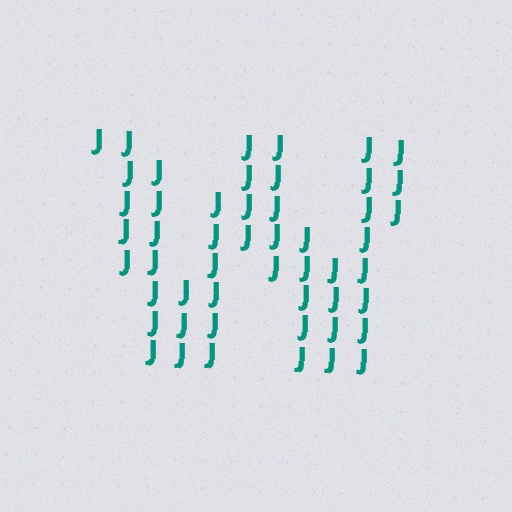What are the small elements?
The small elements are letter J's.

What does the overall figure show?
The overall figure shows the letter W.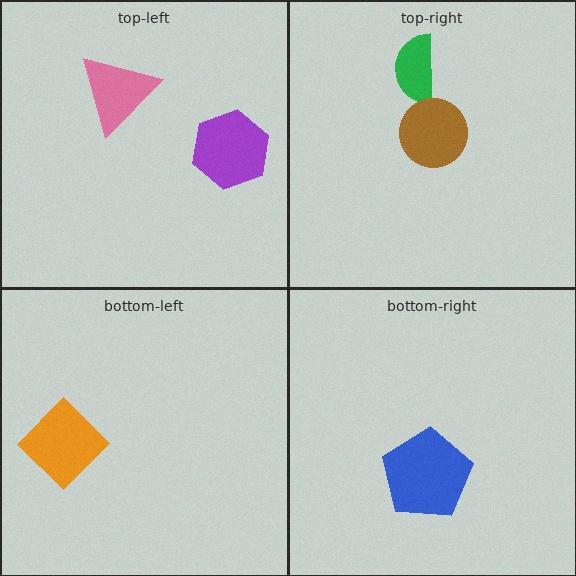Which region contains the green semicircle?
The top-right region.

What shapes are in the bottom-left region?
The orange diamond.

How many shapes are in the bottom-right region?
1.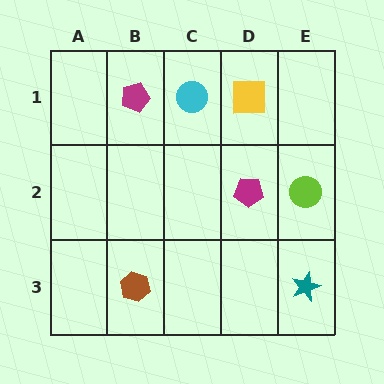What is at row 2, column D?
A magenta pentagon.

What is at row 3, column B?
A brown hexagon.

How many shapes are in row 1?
3 shapes.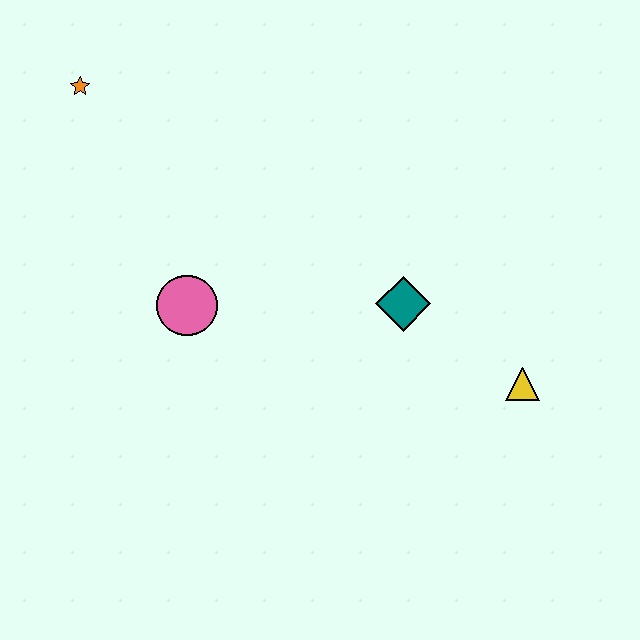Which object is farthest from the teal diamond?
The orange star is farthest from the teal diamond.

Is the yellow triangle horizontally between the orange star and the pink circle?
No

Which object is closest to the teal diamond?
The yellow triangle is closest to the teal diamond.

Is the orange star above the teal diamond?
Yes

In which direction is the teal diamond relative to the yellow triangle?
The teal diamond is to the left of the yellow triangle.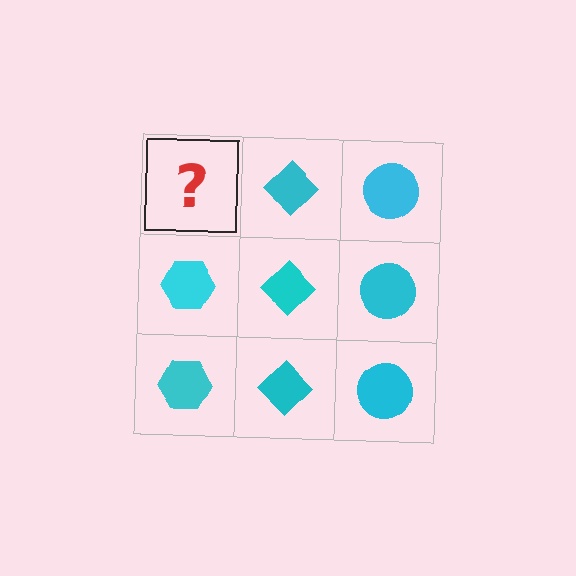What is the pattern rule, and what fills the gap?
The rule is that each column has a consistent shape. The gap should be filled with a cyan hexagon.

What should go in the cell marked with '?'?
The missing cell should contain a cyan hexagon.